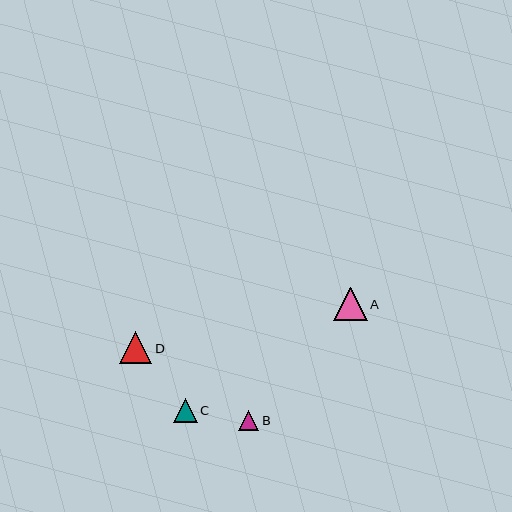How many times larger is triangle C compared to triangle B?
Triangle C is approximately 1.2 times the size of triangle B.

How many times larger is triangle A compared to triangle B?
Triangle A is approximately 1.7 times the size of triangle B.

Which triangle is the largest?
Triangle A is the largest with a size of approximately 34 pixels.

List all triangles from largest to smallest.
From largest to smallest: A, D, C, B.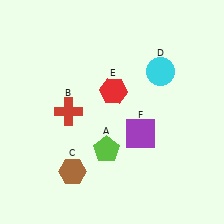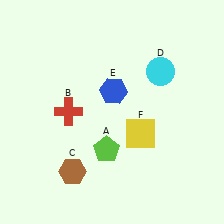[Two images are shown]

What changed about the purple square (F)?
In Image 1, F is purple. In Image 2, it changed to yellow.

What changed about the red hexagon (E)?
In Image 1, E is red. In Image 2, it changed to blue.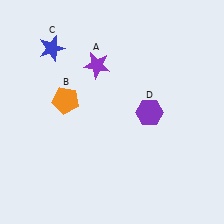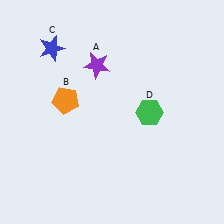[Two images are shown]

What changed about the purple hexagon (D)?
In Image 1, D is purple. In Image 2, it changed to green.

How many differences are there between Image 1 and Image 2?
There is 1 difference between the two images.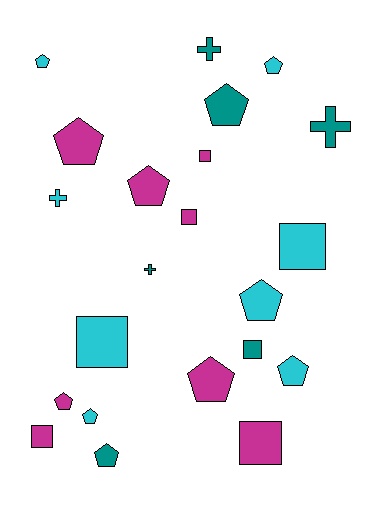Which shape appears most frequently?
Pentagon, with 11 objects.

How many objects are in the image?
There are 22 objects.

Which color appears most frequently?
Cyan, with 8 objects.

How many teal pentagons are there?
There are 2 teal pentagons.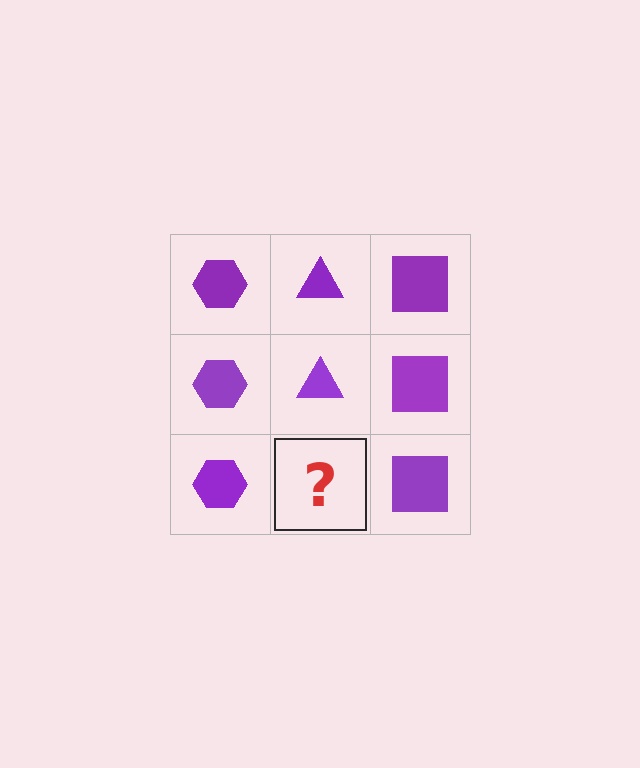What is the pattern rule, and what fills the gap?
The rule is that each column has a consistent shape. The gap should be filled with a purple triangle.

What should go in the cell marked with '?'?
The missing cell should contain a purple triangle.